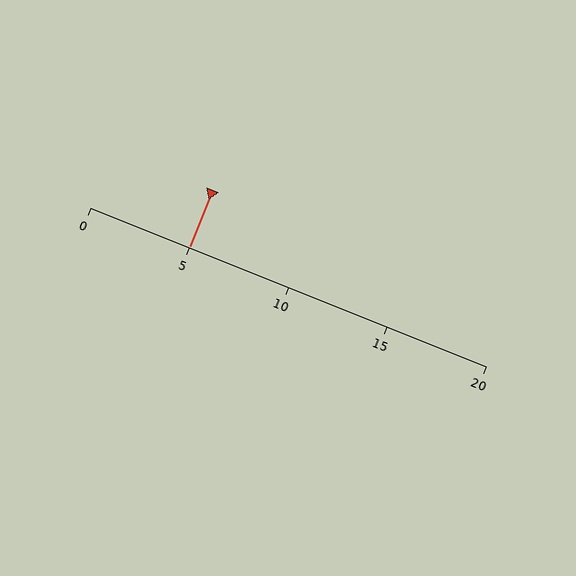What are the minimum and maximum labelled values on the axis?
The axis runs from 0 to 20.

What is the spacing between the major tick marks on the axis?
The major ticks are spaced 5 apart.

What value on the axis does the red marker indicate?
The marker indicates approximately 5.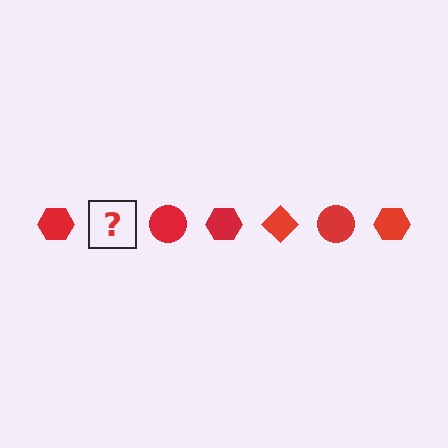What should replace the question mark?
The question mark should be replaced with a red diamond.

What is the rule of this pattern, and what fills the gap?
The rule is that the pattern cycles through hexagon, diamond, circle shapes in red. The gap should be filled with a red diamond.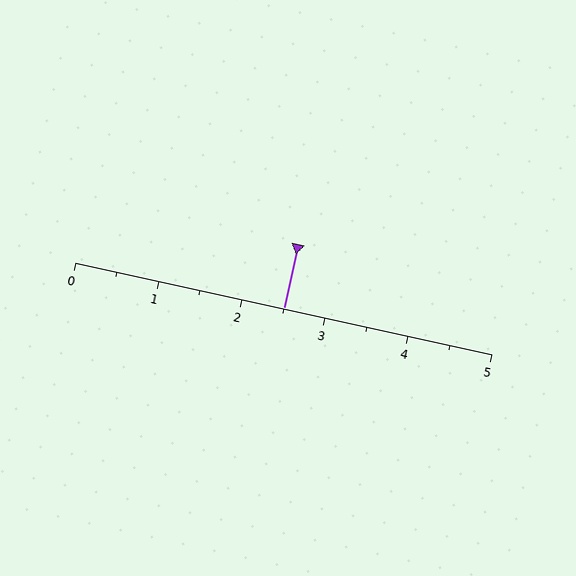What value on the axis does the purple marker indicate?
The marker indicates approximately 2.5.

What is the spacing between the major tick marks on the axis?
The major ticks are spaced 1 apart.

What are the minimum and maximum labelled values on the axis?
The axis runs from 0 to 5.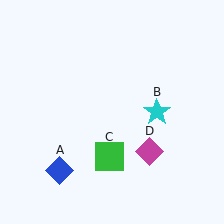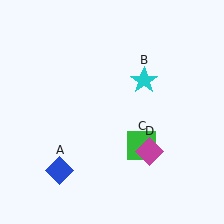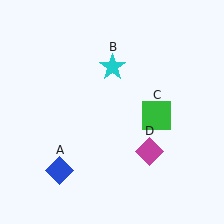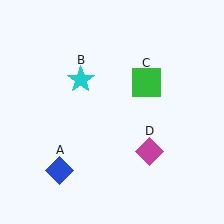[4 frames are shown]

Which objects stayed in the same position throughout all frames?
Blue diamond (object A) and magenta diamond (object D) remained stationary.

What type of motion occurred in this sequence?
The cyan star (object B), green square (object C) rotated counterclockwise around the center of the scene.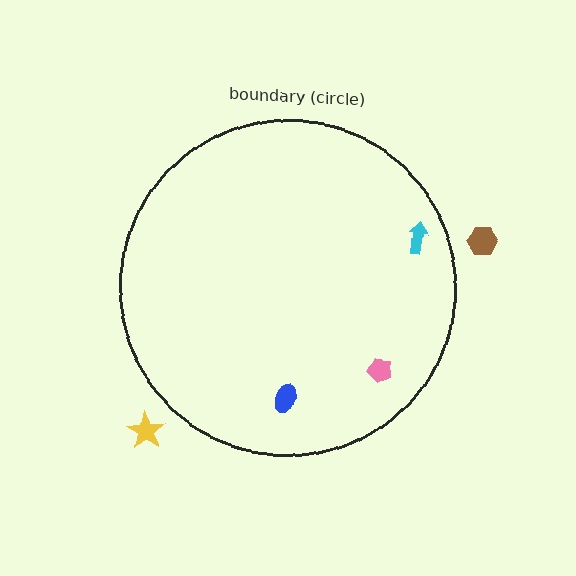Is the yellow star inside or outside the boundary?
Outside.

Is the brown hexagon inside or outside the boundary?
Outside.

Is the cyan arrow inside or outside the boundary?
Inside.